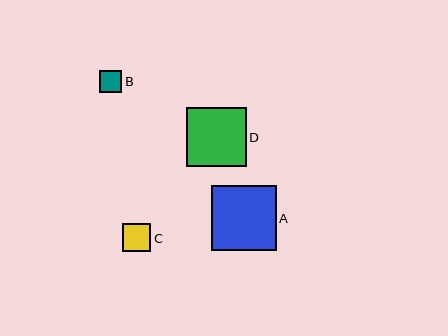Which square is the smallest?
Square B is the smallest with a size of approximately 22 pixels.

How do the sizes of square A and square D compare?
Square A and square D are approximately the same size.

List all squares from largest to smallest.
From largest to smallest: A, D, C, B.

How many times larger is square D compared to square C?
Square D is approximately 2.1 times the size of square C.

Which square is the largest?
Square A is the largest with a size of approximately 65 pixels.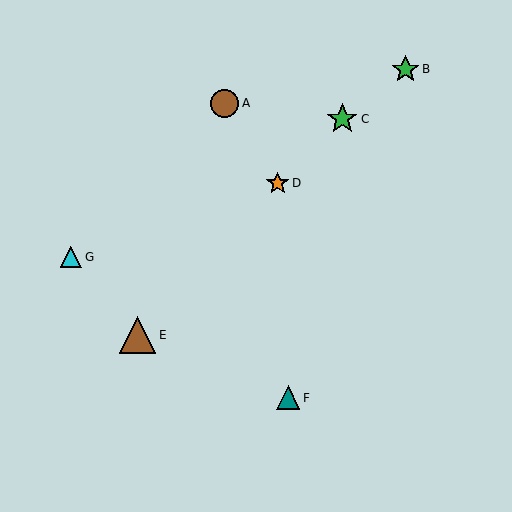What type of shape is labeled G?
Shape G is a cyan triangle.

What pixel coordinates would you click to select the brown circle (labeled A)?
Click at (224, 103) to select the brown circle A.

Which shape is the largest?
The brown triangle (labeled E) is the largest.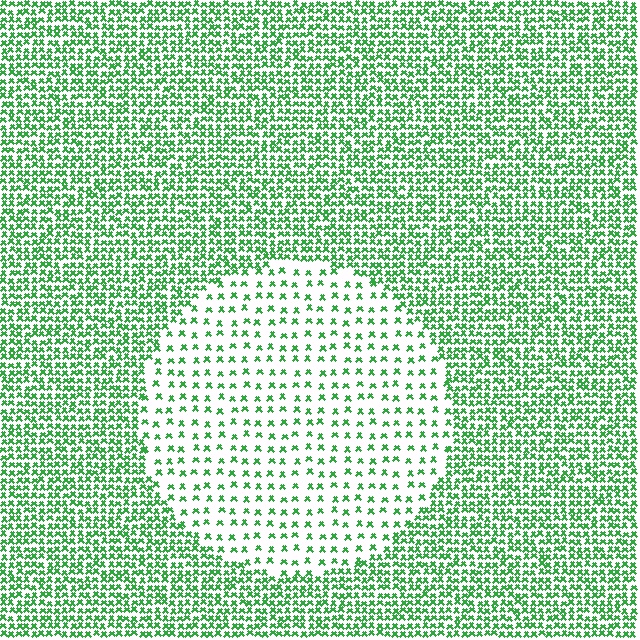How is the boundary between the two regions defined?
The boundary is defined by a change in element density (approximately 2.7x ratio). All elements are the same color, size, and shape.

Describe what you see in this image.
The image contains small green elements arranged at two different densities. A circle-shaped region is visible where the elements are less densely packed than the surrounding area.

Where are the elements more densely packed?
The elements are more densely packed outside the circle boundary.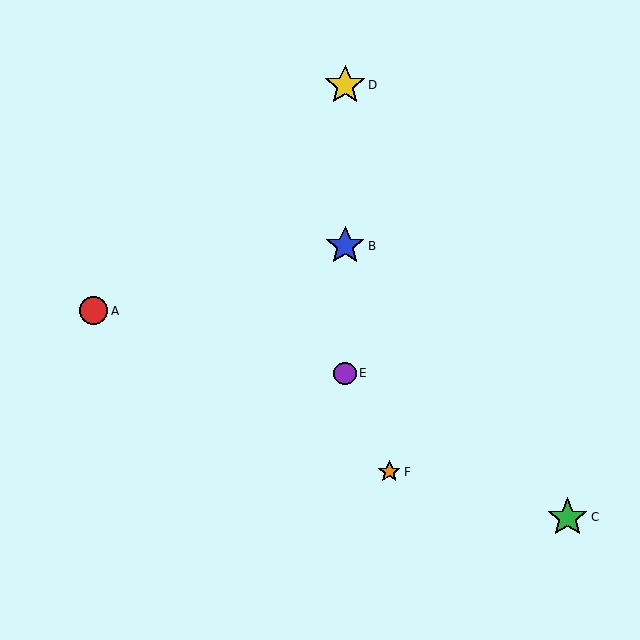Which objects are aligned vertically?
Objects B, D, E are aligned vertically.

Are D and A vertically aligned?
No, D is at x≈345 and A is at x≈94.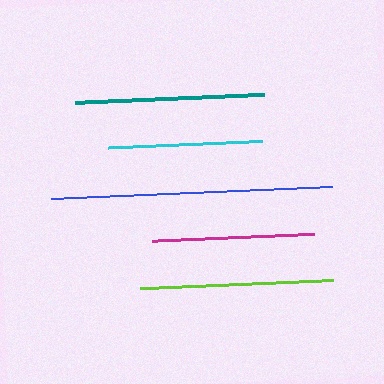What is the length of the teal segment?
The teal segment is approximately 189 pixels long.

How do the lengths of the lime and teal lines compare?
The lime and teal lines are approximately the same length.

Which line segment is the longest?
The blue line is the longest at approximately 280 pixels.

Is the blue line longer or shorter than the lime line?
The blue line is longer than the lime line.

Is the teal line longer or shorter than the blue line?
The blue line is longer than the teal line.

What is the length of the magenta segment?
The magenta segment is approximately 162 pixels long.